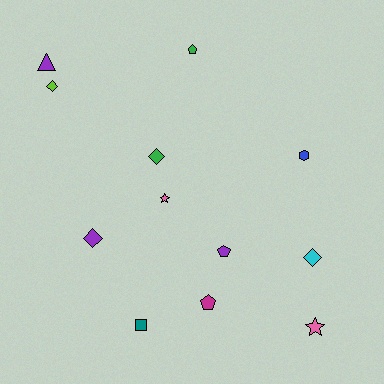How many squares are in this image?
There is 1 square.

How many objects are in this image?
There are 12 objects.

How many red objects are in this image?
There are no red objects.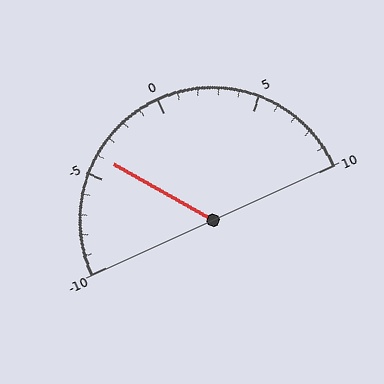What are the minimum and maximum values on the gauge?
The gauge ranges from -10 to 10.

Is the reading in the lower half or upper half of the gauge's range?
The reading is in the lower half of the range (-10 to 10).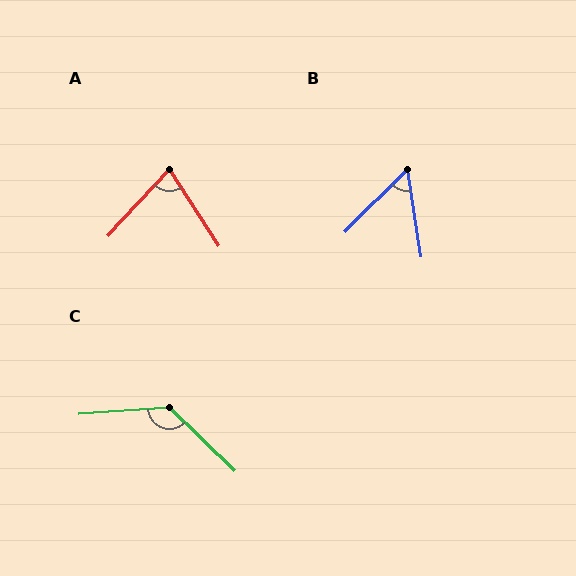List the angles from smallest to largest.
B (53°), A (76°), C (132°).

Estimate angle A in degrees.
Approximately 76 degrees.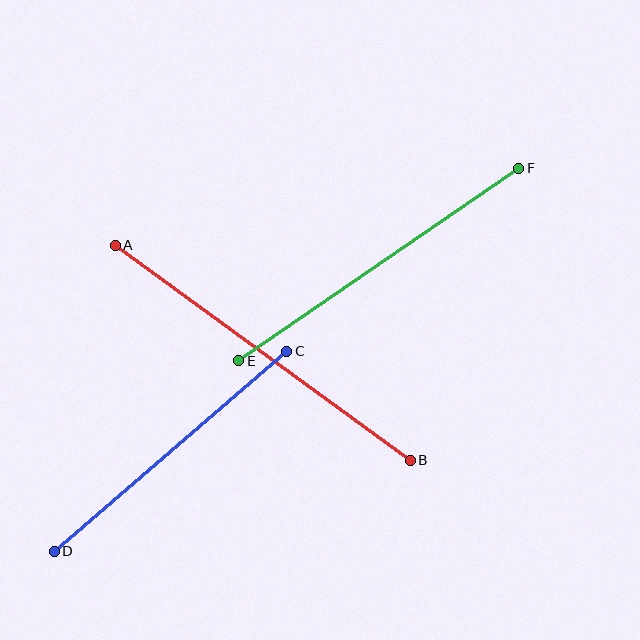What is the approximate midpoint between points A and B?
The midpoint is at approximately (263, 353) pixels.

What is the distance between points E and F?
The distance is approximately 340 pixels.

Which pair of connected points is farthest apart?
Points A and B are farthest apart.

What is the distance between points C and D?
The distance is approximately 307 pixels.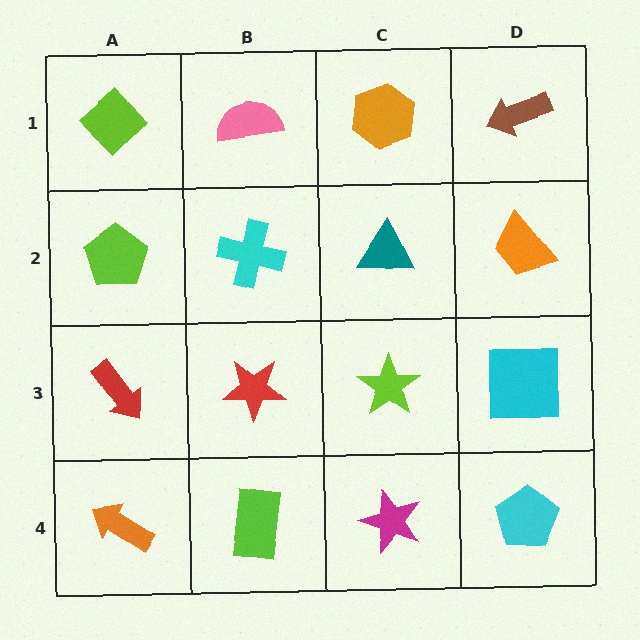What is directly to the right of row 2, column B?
A teal triangle.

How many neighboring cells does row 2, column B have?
4.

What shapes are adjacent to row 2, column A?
A lime diamond (row 1, column A), a red arrow (row 3, column A), a cyan cross (row 2, column B).